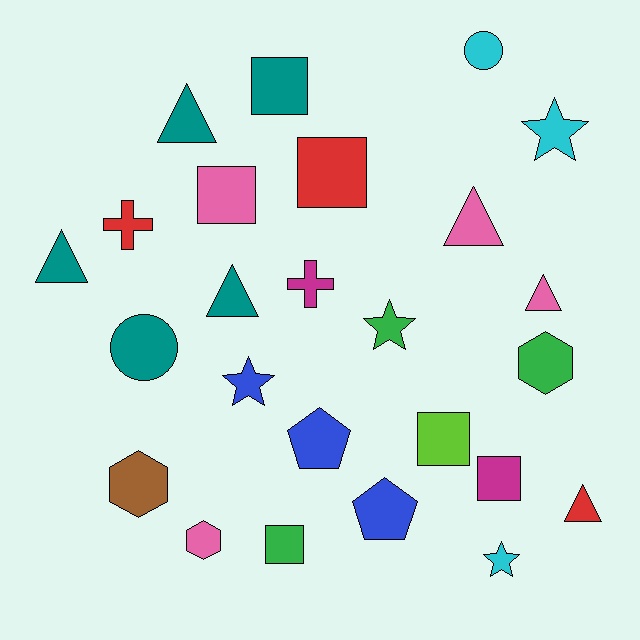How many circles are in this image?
There are 2 circles.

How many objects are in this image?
There are 25 objects.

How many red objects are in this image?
There are 3 red objects.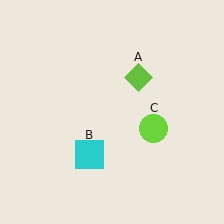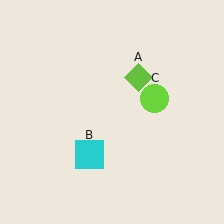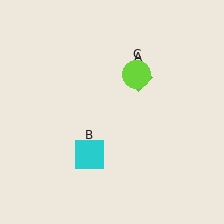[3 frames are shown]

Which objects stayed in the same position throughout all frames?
Lime diamond (object A) and cyan square (object B) remained stationary.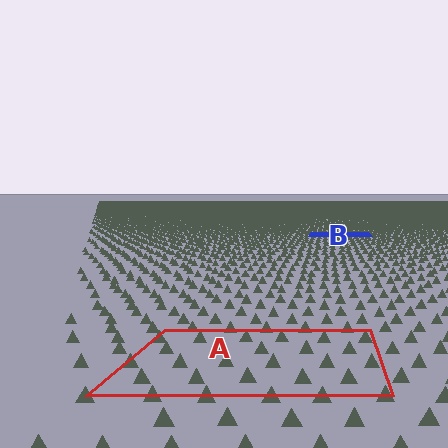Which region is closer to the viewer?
Region A is closer. The texture elements there are larger and more spread out.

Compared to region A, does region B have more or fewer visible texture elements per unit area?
Region B has more texture elements per unit area — they are packed more densely because it is farther away.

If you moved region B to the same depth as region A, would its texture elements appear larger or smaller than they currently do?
They would appear larger. At a closer depth, the same texture elements are projected at a bigger on-screen size.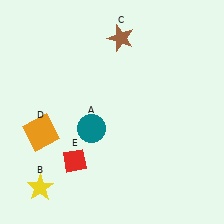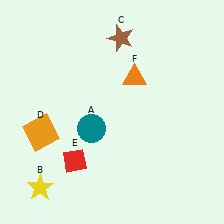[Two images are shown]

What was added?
An orange triangle (F) was added in Image 2.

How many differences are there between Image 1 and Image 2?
There is 1 difference between the two images.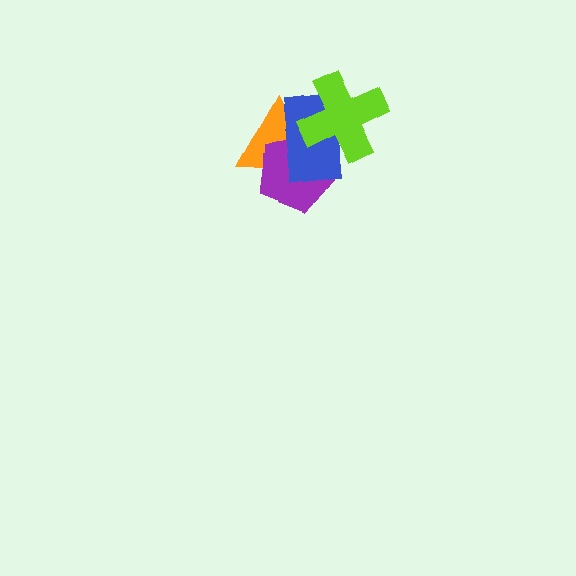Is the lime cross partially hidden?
No, no other shape covers it.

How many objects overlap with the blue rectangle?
3 objects overlap with the blue rectangle.